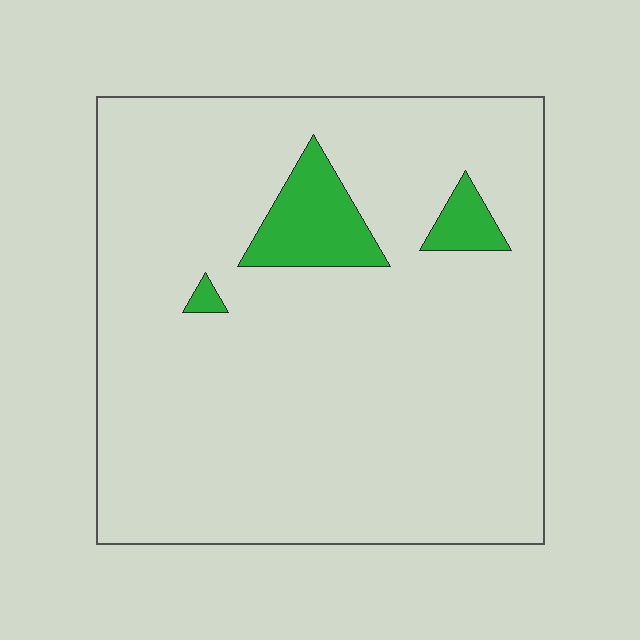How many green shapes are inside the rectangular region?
3.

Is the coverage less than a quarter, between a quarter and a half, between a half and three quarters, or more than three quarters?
Less than a quarter.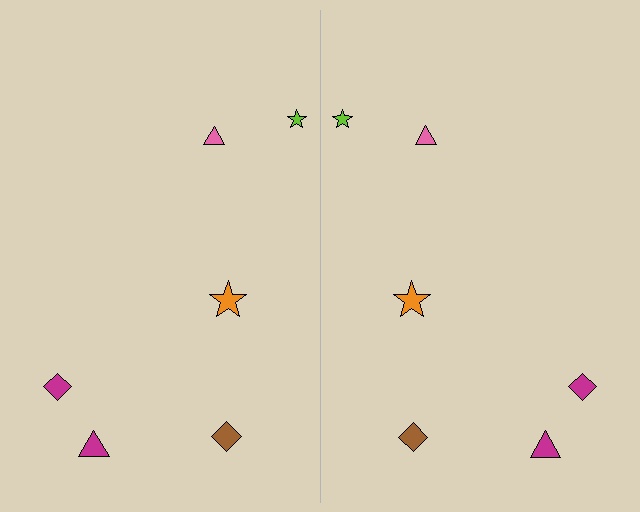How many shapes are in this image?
There are 12 shapes in this image.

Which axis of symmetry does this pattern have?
The pattern has a vertical axis of symmetry running through the center of the image.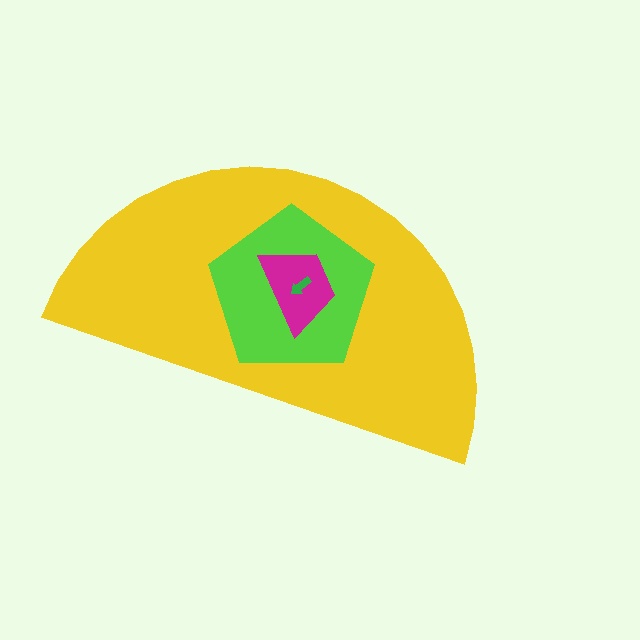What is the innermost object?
The green arrow.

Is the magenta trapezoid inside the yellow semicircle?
Yes.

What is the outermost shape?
The yellow semicircle.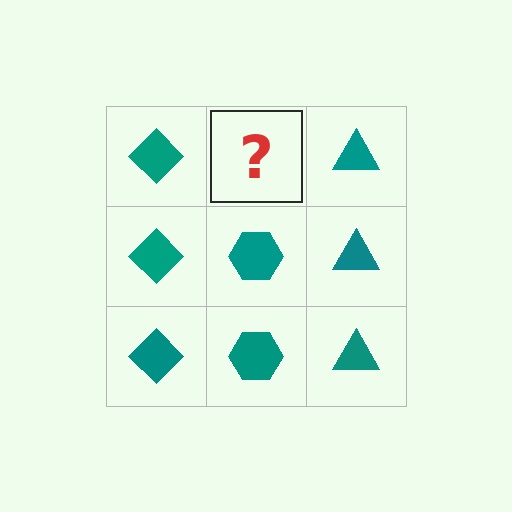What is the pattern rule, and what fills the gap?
The rule is that each column has a consistent shape. The gap should be filled with a teal hexagon.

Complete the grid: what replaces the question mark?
The question mark should be replaced with a teal hexagon.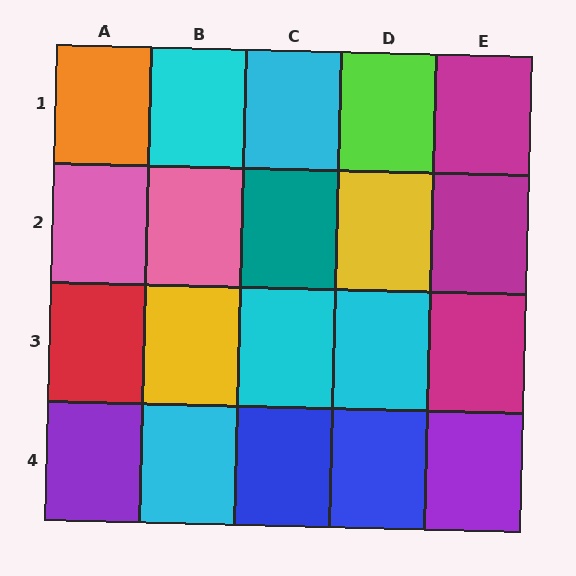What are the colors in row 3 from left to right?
Red, yellow, cyan, cyan, magenta.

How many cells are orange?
1 cell is orange.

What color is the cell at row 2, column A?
Pink.